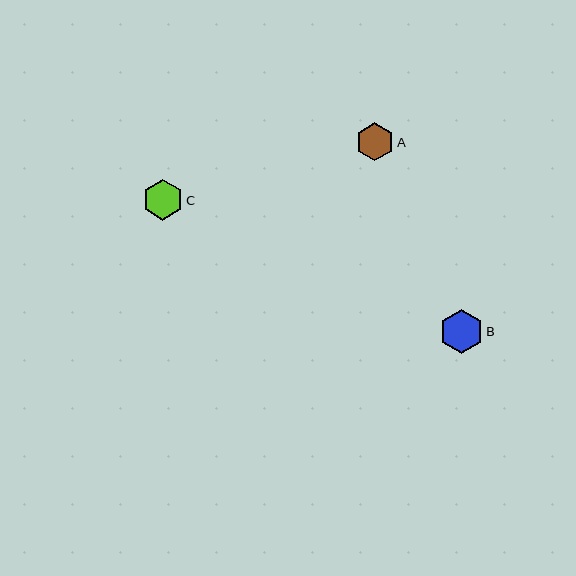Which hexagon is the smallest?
Hexagon A is the smallest with a size of approximately 38 pixels.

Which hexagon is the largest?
Hexagon B is the largest with a size of approximately 44 pixels.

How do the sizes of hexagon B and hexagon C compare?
Hexagon B and hexagon C are approximately the same size.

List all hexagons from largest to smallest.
From largest to smallest: B, C, A.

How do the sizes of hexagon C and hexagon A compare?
Hexagon C and hexagon A are approximately the same size.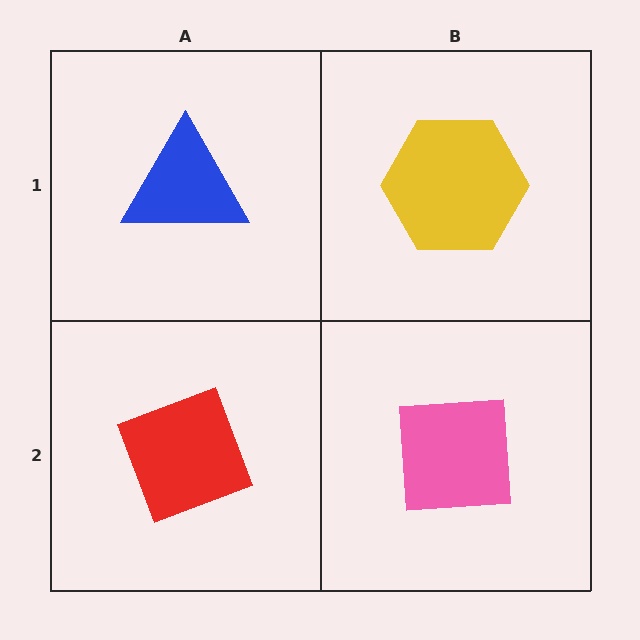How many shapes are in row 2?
2 shapes.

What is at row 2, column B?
A pink square.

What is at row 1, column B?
A yellow hexagon.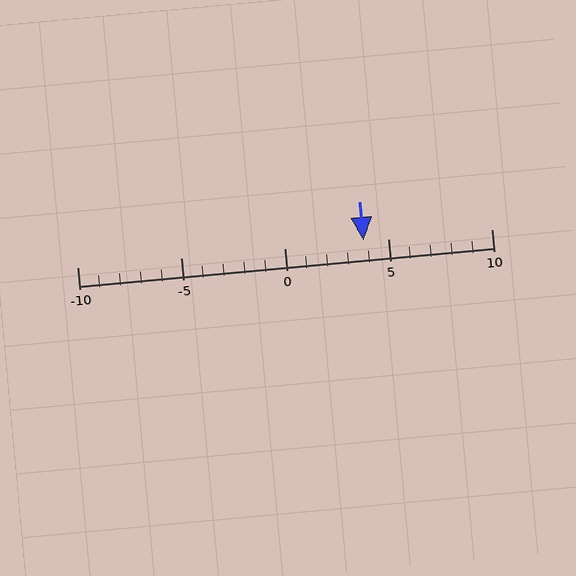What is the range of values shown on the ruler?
The ruler shows values from -10 to 10.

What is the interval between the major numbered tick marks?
The major tick marks are spaced 5 units apart.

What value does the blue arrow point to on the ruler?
The blue arrow points to approximately 4.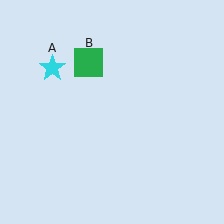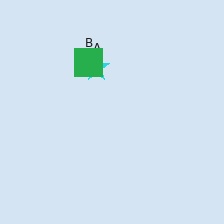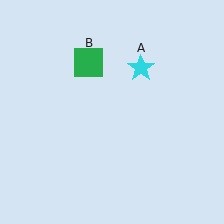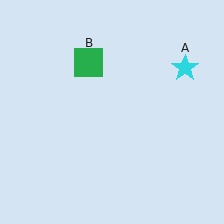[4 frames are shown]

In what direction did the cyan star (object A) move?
The cyan star (object A) moved right.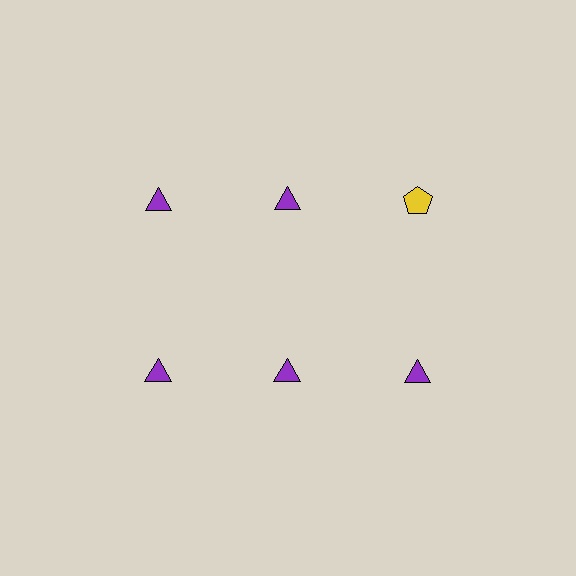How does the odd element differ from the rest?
It differs in both color (yellow instead of purple) and shape (pentagon instead of triangle).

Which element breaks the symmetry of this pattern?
The yellow pentagon in the top row, center column breaks the symmetry. All other shapes are purple triangles.